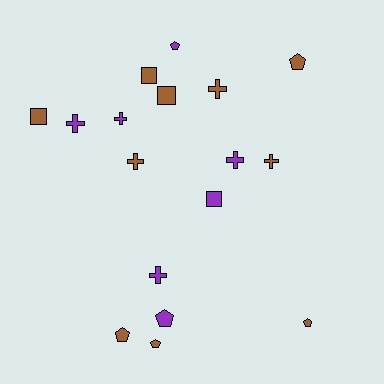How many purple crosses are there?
There are 4 purple crosses.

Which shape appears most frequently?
Cross, with 7 objects.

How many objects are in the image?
There are 17 objects.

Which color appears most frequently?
Brown, with 10 objects.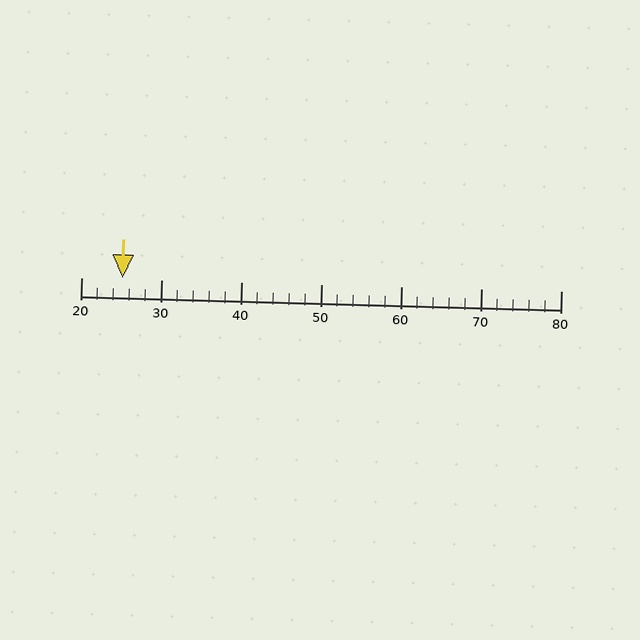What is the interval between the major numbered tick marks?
The major tick marks are spaced 10 units apart.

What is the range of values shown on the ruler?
The ruler shows values from 20 to 80.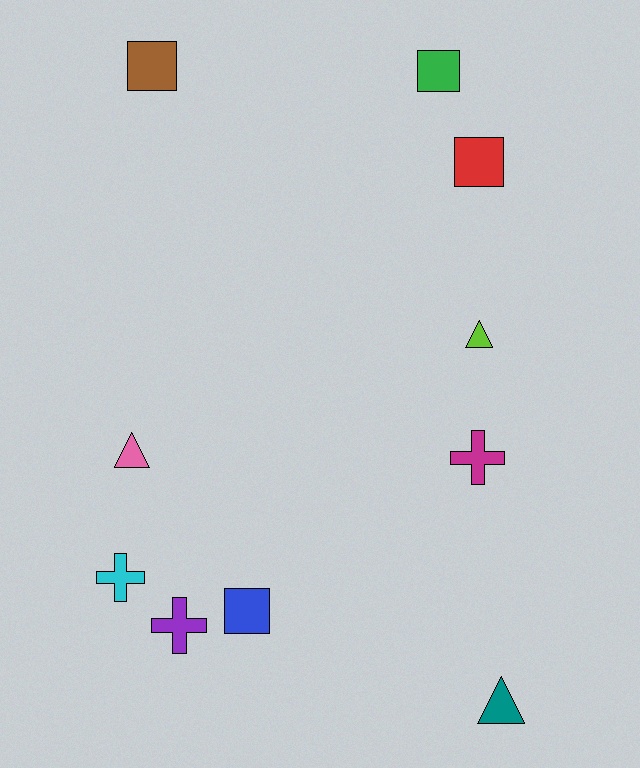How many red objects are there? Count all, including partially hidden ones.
There is 1 red object.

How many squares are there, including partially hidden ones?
There are 4 squares.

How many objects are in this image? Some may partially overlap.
There are 10 objects.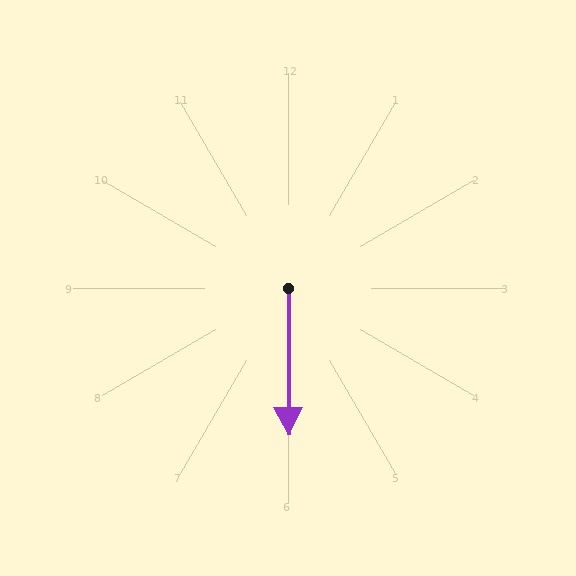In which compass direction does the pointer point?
South.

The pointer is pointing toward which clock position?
Roughly 6 o'clock.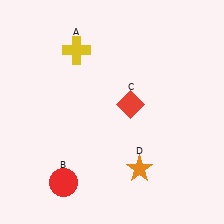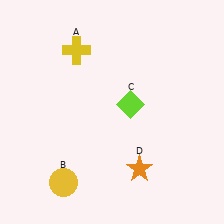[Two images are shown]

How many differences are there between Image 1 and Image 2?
There are 2 differences between the two images.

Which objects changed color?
B changed from red to yellow. C changed from red to lime.